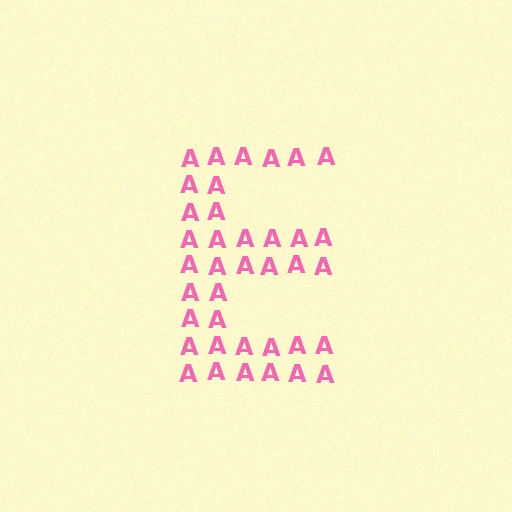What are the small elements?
The small elements are letter A's.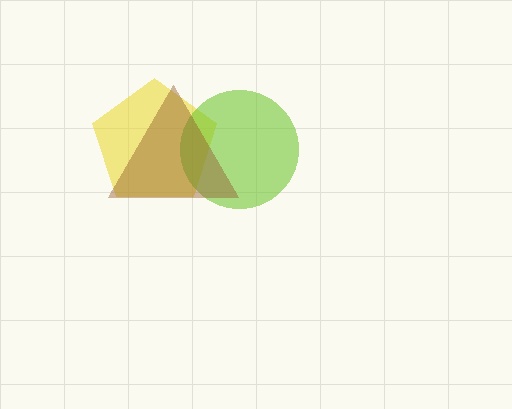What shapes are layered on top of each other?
The layered shapes are: a yellow pentagon, a lime circle, a brown triangle.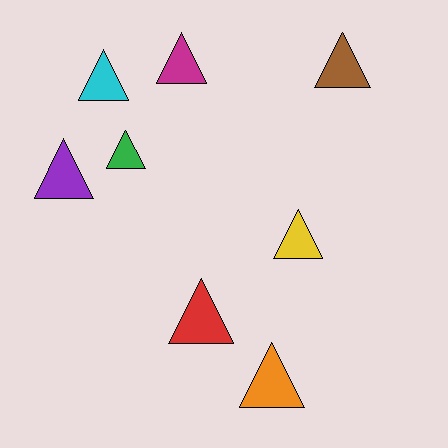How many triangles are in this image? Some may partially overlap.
There are 8 triangles.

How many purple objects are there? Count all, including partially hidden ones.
There is 1 purple object.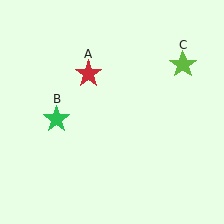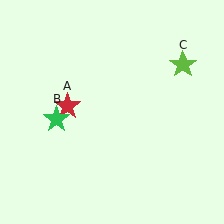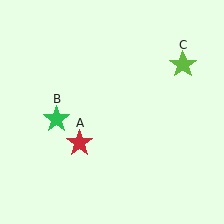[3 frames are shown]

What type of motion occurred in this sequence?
The red star (object A) rotated counterclockwise around the center of the scene.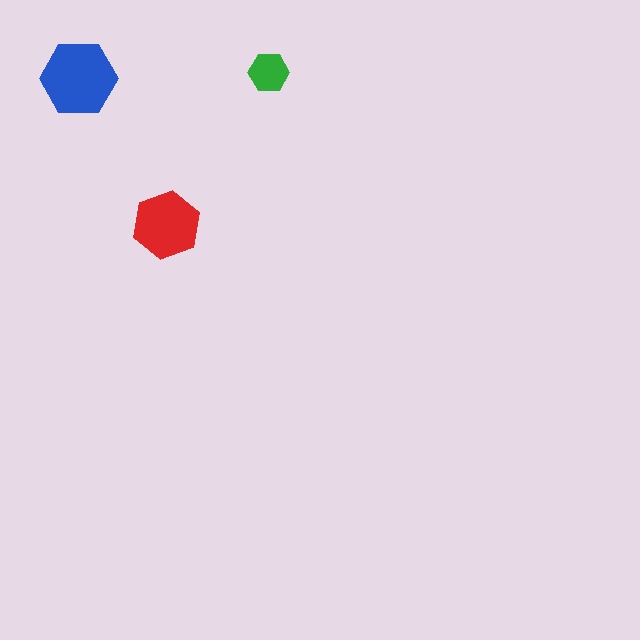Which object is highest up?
The green hexagon is topmost.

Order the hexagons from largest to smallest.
the blue one, the red one, the green one.